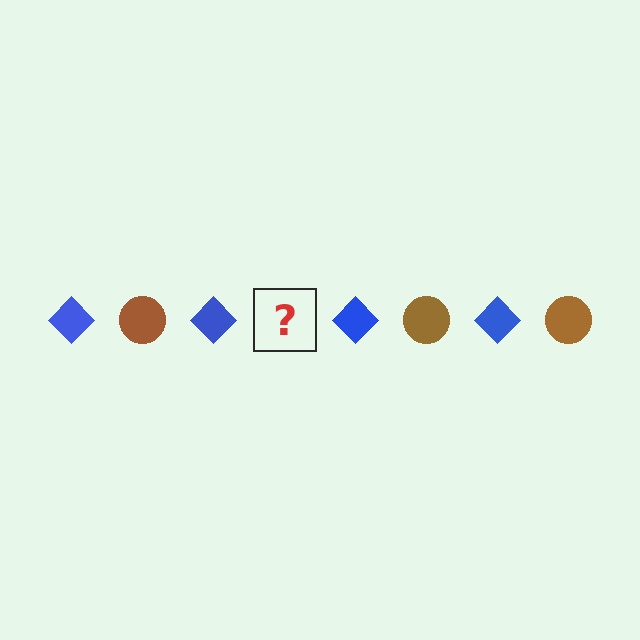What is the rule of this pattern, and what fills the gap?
The rule is that the pattern alternates between blue diamond and brown circle. The gap should be filled with a brown circle.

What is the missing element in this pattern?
The missing element is a brown circle.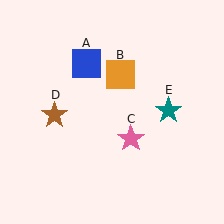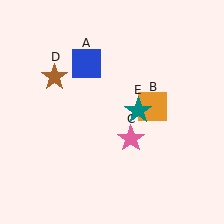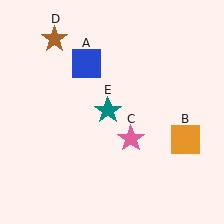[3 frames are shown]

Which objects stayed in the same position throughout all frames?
Blue square (object A) and pink star (object C) remained stationary.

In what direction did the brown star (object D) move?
The brown star (object D) moved up.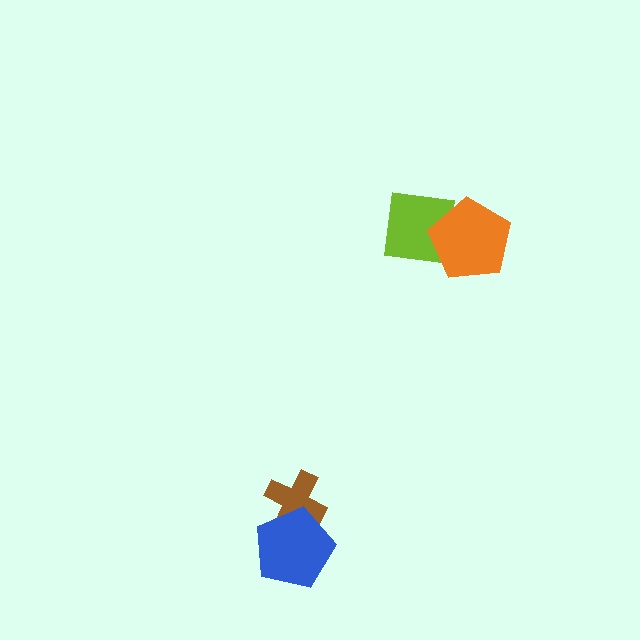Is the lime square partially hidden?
Yes, it is partially covered by another shape.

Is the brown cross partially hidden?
Yes, it is partially covered by another shape.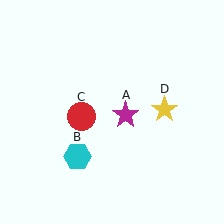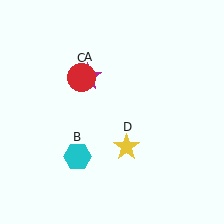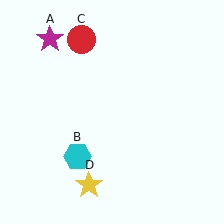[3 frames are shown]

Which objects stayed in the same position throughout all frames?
Cyan hexagon (object B) remained stationary.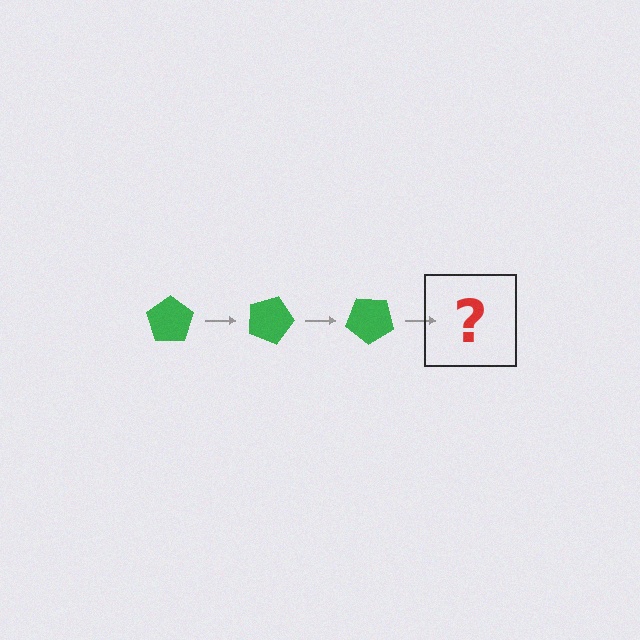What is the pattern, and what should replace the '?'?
The pattern is that the pentagon rotates 20 degrees each step. The '?' should be a green pentagon rotated 60 degrees.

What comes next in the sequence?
The next element should be a green pentagon rotated 60 degrees.